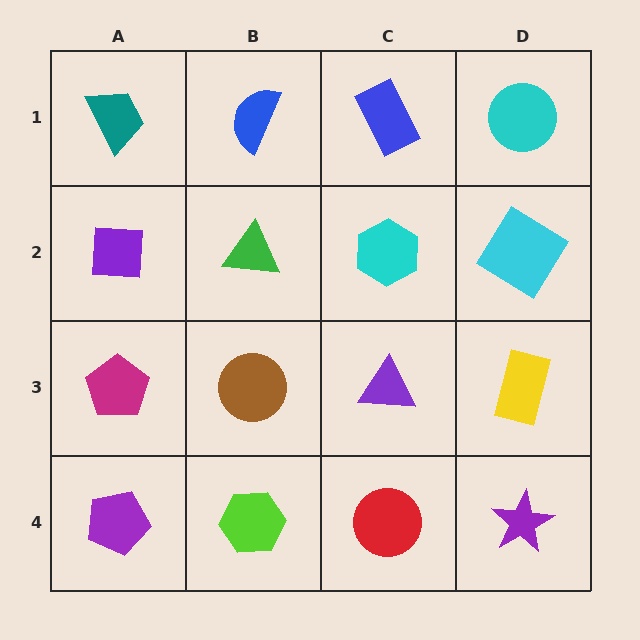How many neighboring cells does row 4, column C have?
3.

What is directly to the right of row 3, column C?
A yellow rectangle.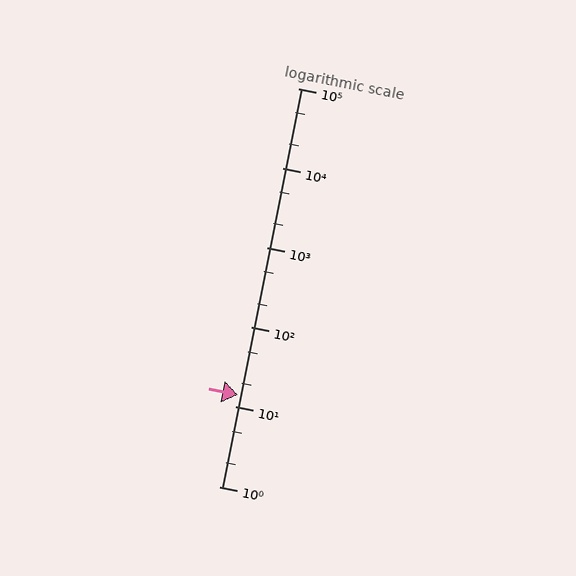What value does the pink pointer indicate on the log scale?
The pointer indicates approximately 14.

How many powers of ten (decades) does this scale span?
The scale spans 5 decades, from 1 to 100000.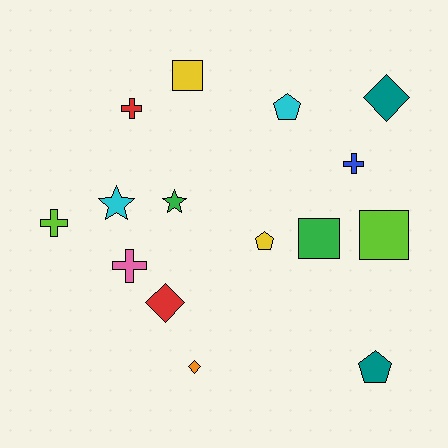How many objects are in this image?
There are 15 objects.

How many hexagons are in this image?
There are no hexagons.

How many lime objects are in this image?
There are 2 lime objects.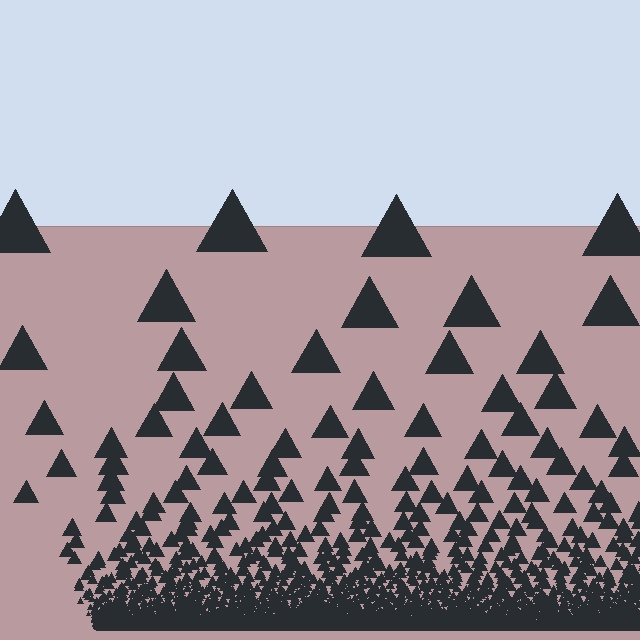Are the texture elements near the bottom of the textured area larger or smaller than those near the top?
Smaller. The gradient is inverted — elements near the bottom are smaller and denser.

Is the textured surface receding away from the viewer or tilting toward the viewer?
The surface appears to tilt toward the viewer. Texture elements get larger and sparser toward the top.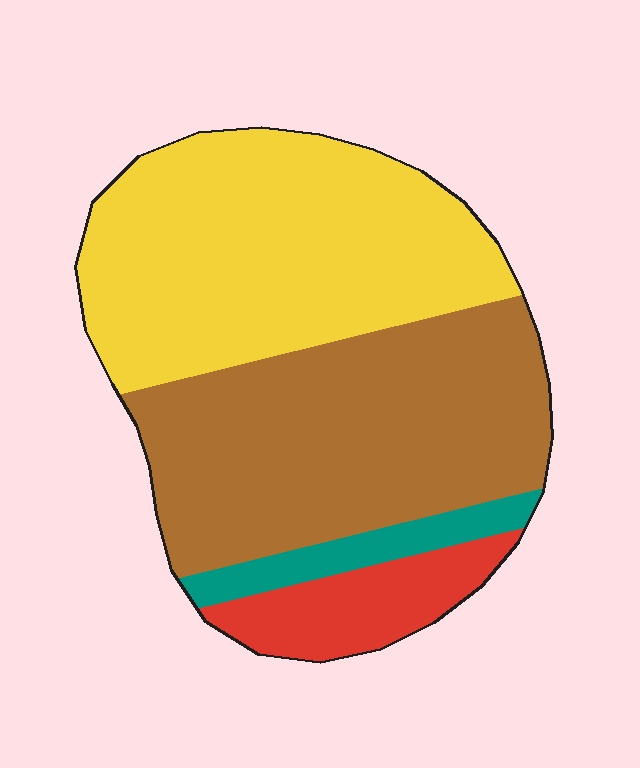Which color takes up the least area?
Teal, at roughly 5%.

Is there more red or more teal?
Red.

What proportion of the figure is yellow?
Yellow covers around 40% of the figure.